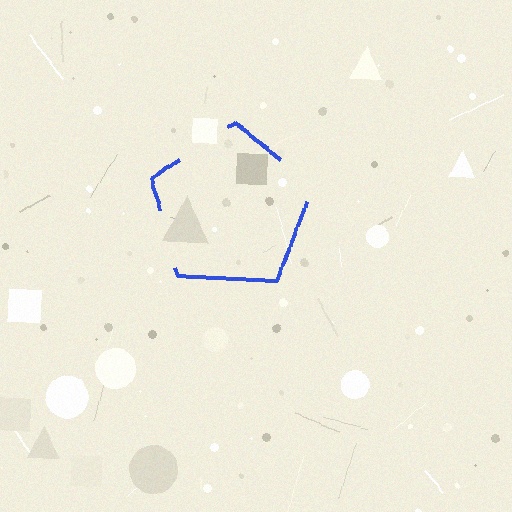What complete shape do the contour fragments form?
The contour fragments form a pentagon.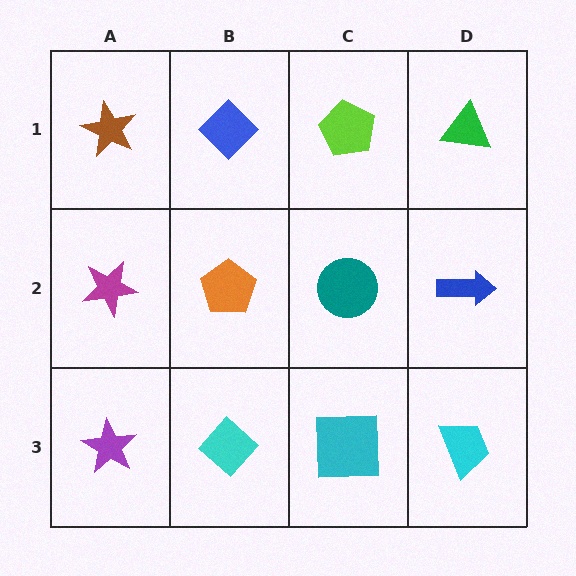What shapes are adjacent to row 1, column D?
A blue arrow (row 2, column D), a lime pentagon (row 1, column C).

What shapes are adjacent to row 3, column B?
An orange pentagon (row 2, column B), a purple star (row 3, column A), a cyan square (row 3, column C).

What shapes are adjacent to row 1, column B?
An orange pentagon (row 2, column B), a brown star (row 1, column A), a lime pentagon (row 1, column C).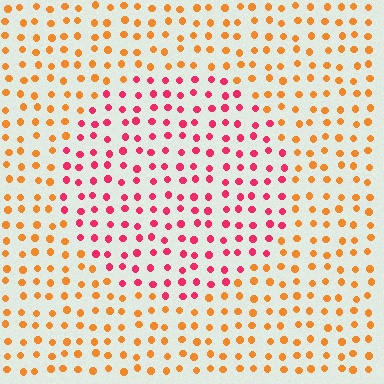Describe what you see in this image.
The image is filled with small orange elements in a uniform arrangement. A circle-shaped region is visible where the elements are tinted to a slightly different hue, forming a subtle color boundary.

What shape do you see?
I see a circle.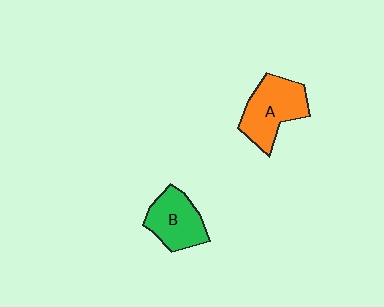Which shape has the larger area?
Shape A (orange).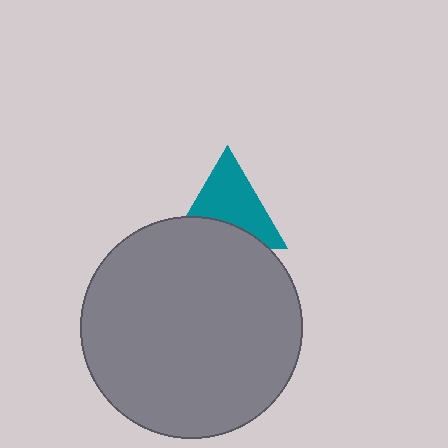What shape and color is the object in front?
The object in front is a gray circle.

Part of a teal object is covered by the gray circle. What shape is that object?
It is a triangle.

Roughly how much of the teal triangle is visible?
About half of it is visible (roughly 63%).